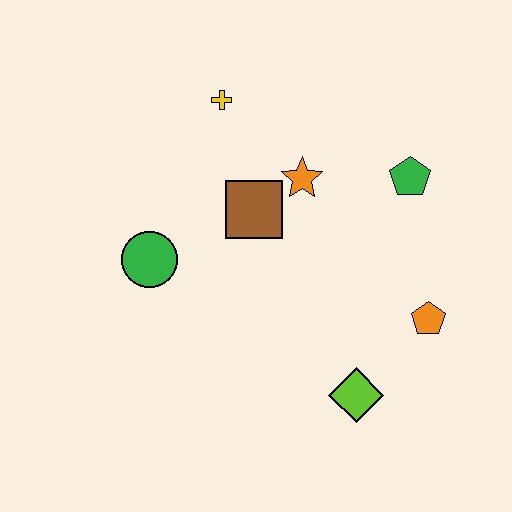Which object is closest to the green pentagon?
The orange star is closest to the green pentagon.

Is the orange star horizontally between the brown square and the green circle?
No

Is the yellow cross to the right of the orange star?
No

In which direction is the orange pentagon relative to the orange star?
The orange pentagon is below the orange star.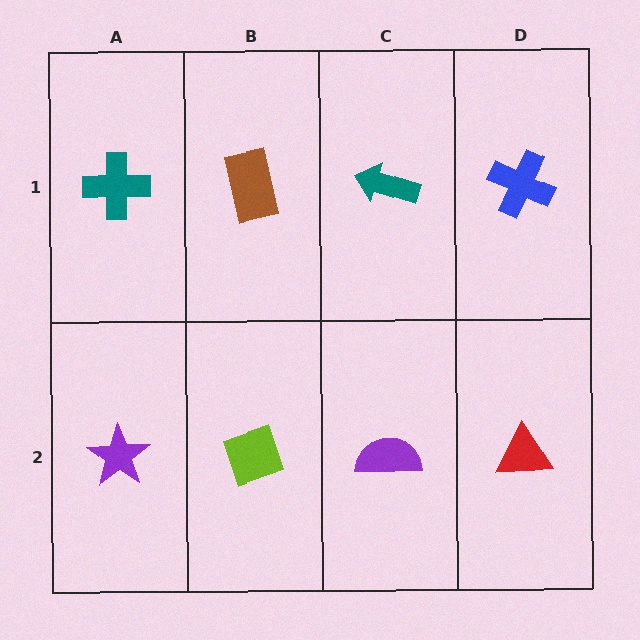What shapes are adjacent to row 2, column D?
A blue cross (row 1, column D), a purple semicircle (row 2, column C).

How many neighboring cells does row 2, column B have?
3.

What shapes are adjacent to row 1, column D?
A red triangle (row 2, column D), a teal arrow (row 1, column C).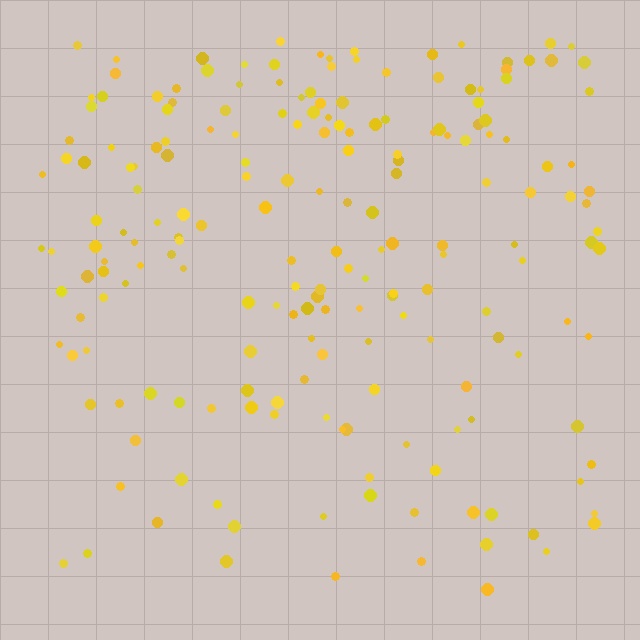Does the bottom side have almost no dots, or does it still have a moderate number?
Still a moderate number, just noticeably fewer than the top.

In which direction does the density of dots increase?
From bottom to top, with the top side densest.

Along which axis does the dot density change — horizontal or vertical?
Vertical.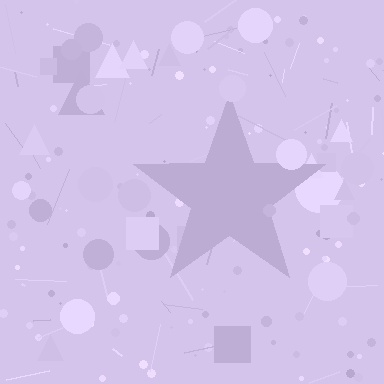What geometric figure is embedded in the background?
A star is embedded in the background.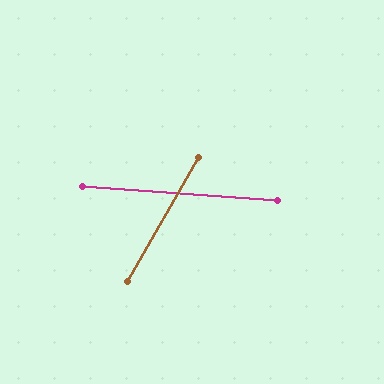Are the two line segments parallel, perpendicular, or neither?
Neither parallel nor perpendicular — they differ by about 64°.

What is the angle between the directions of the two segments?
Approximately 64 degrees.